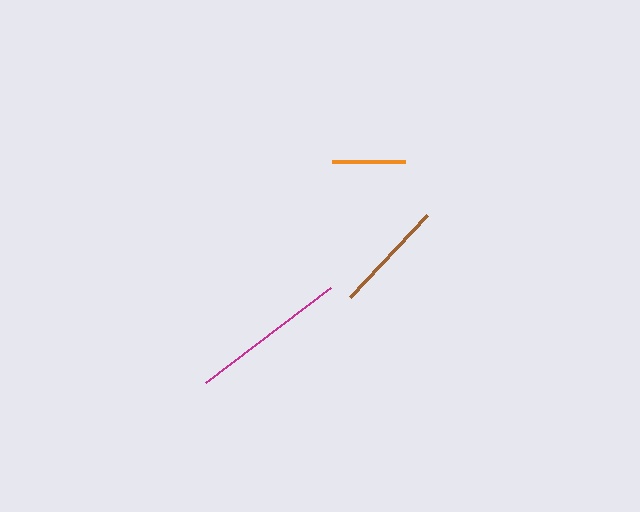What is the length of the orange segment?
The orange segment is approximately 73 pixels long.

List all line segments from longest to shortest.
From longest to shortest: magenta, brown, orange.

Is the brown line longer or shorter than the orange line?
The brown line is longer than the orange line.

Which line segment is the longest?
The magenta line is the longest at approximately 157 pixels.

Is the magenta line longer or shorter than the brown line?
The magenta line is longer than the brown line.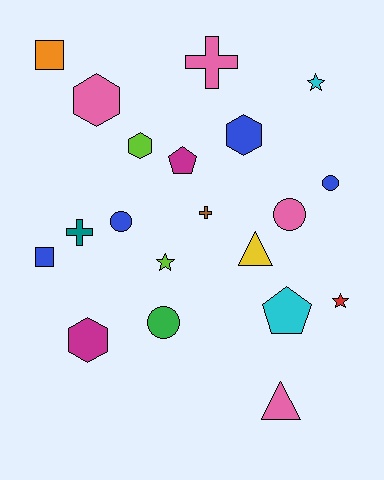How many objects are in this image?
There are 20 objects.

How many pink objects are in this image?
There are 4 pink objects.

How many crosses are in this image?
There are 3 crosses.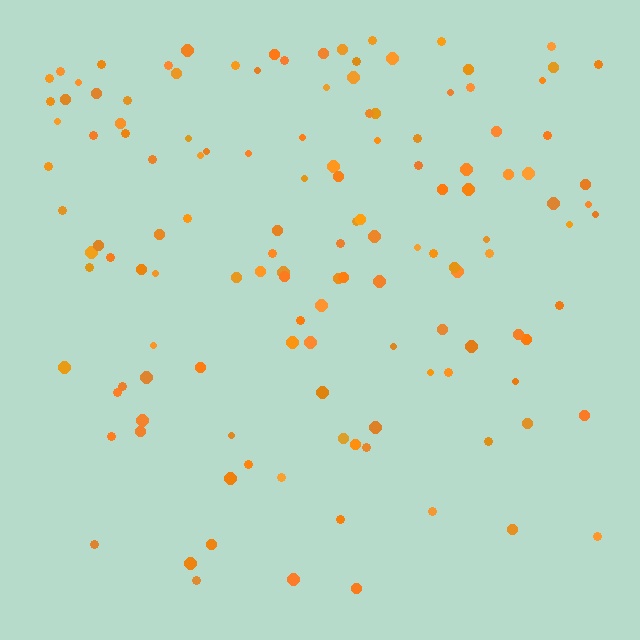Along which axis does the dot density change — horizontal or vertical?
Vertical.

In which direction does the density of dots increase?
From bottom to top, with the top side densest.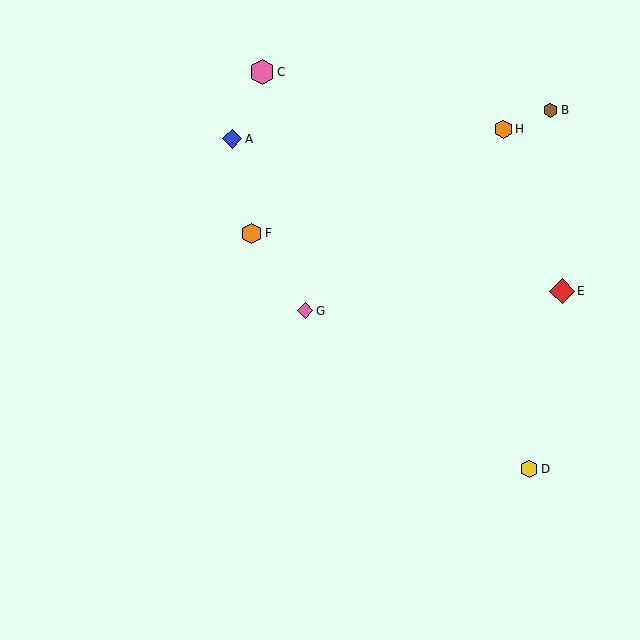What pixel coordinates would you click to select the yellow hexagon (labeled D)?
Click at (529, 469) to select the yellow hexagon D.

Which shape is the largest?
The pink hexagon (labeled C) is the largest.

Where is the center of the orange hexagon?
The center of the orange hexagon is at (503, 129).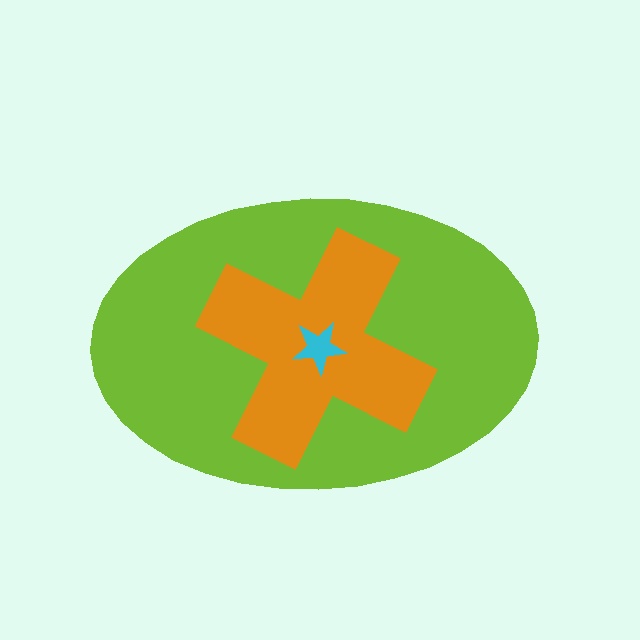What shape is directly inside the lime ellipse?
The orange cross.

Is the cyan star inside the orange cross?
Yes.